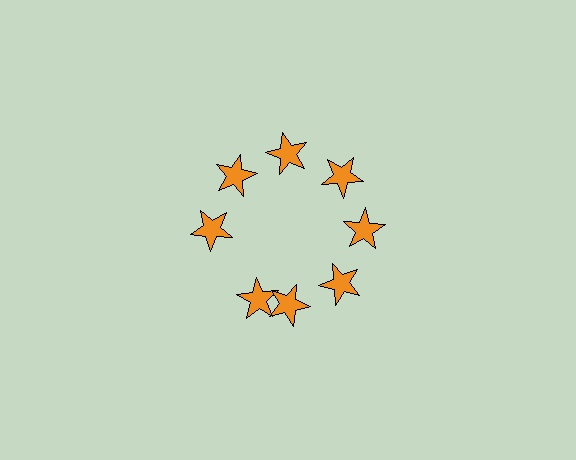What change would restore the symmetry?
The symmetry would be restored by rotating it back into even spacing with its neighbors so that all 8 stars sit at equal angles and equal distance from the center.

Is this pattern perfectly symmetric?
No. The 8 orange stars are arranged in a ring, but one element near the 8 o'clock position is rotated out of alignment along the ring, breaking the 8-fold rotational symmetry.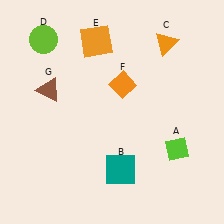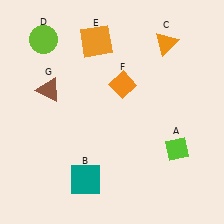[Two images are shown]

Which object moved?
The teal square (B) moved left.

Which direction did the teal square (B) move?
The teal square (B) moved left.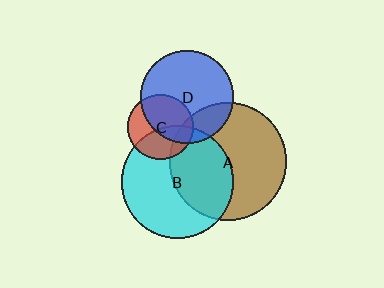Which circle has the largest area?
Circle A (brown).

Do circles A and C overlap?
Yes.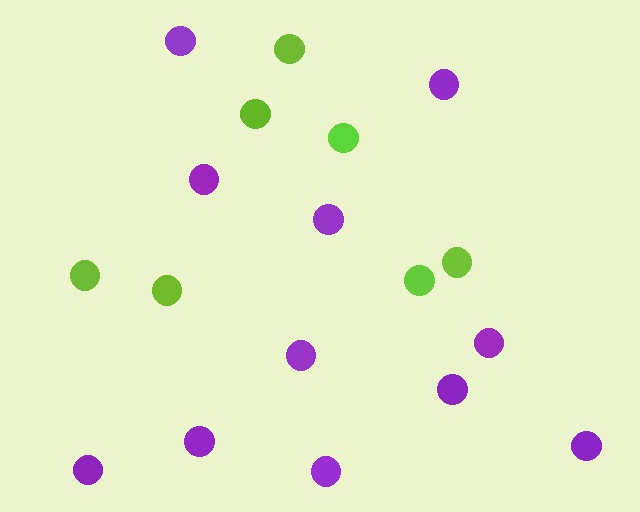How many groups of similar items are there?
There are 2 groups: one group of purple circles (11) and one group of lime circles (7).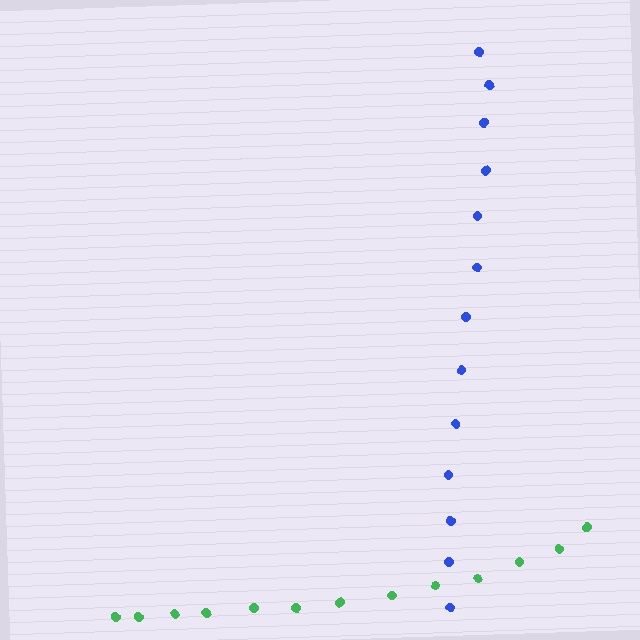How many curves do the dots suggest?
There are 2 distinct paths.